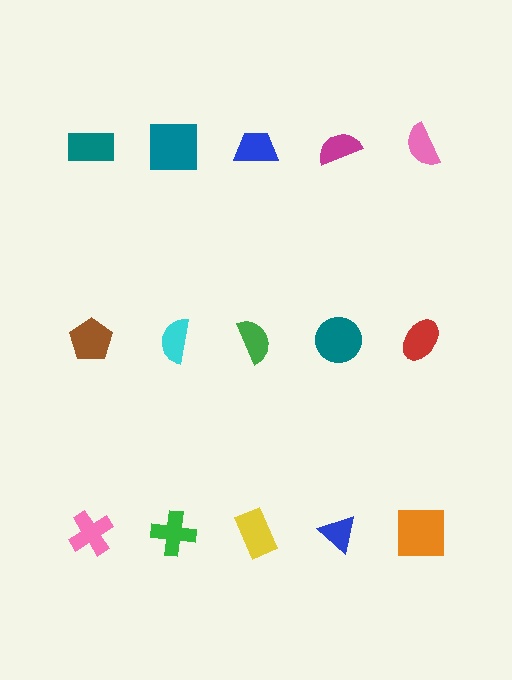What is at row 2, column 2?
A cyan semicircle.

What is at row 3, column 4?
A blue triangle.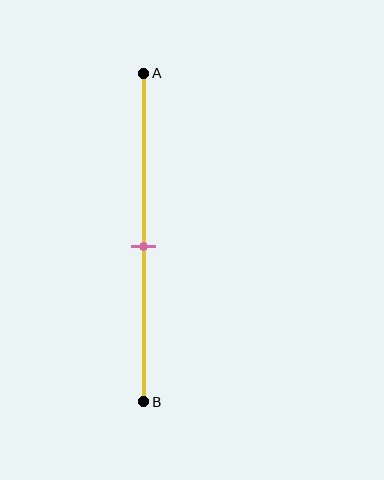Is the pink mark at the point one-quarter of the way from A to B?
No, the mark is at about 55% from A, not at the 25% one-quarter point.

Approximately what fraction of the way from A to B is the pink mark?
The pink mark is approximately 55% of the way from A to B.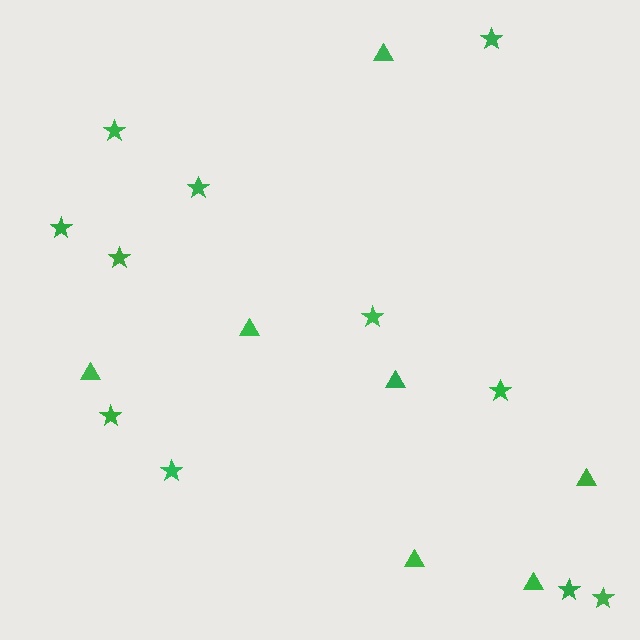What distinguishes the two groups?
There are 2 groups: one group of triangles (7) and one group of stars (11).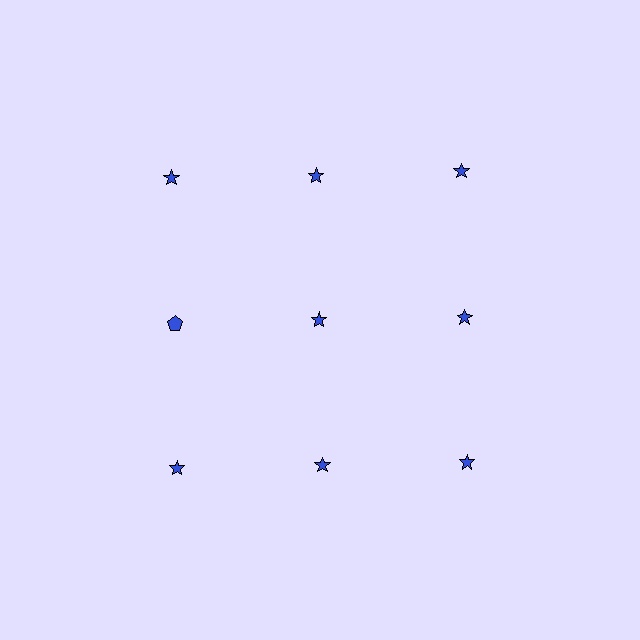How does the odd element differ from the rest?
It has a different shape: pentagon instead of star.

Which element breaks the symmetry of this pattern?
The blue pentagon in the second row, leftmost column breaks the symmetry. All other shapes are blue stars.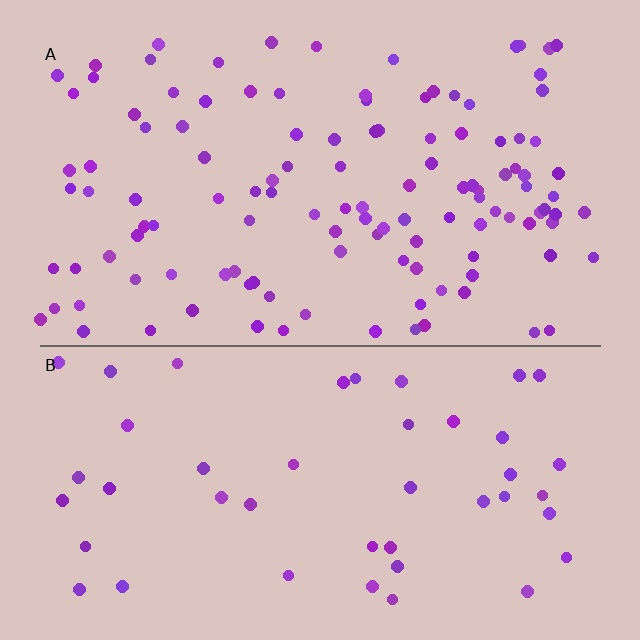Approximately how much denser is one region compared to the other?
Approximately 2.7× — region A over region B.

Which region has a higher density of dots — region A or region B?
A (the top).